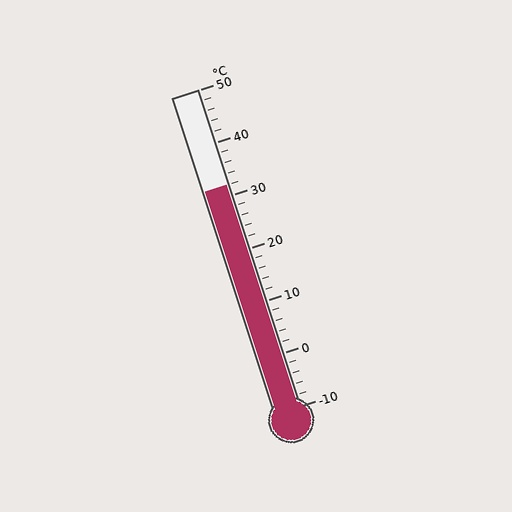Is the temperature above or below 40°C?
The temperature is below 40°C.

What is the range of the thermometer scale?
The thermometer scale ranges from -10°C to 50°C.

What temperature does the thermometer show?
The thermometer shows approximately 32°C.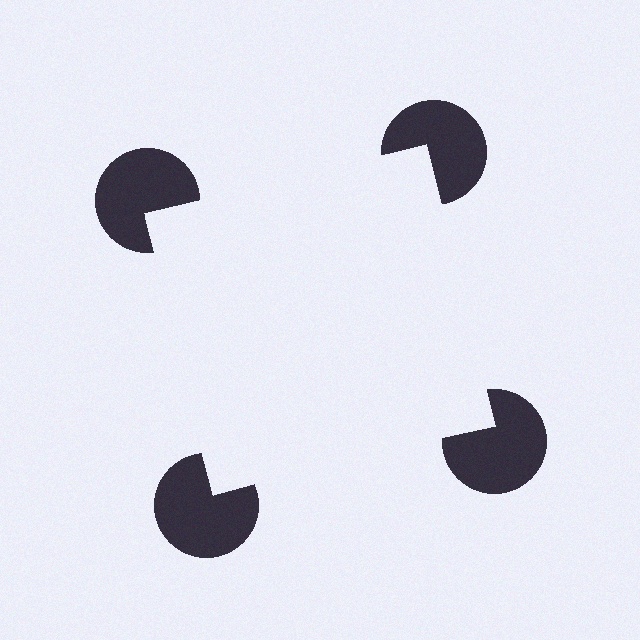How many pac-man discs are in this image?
There are 4 — one at each vertex of the illusory square.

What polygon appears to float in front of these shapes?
An illusory square — its edges are inferred from the aligned wedge cuts in the pac-man discs, not physically drawn.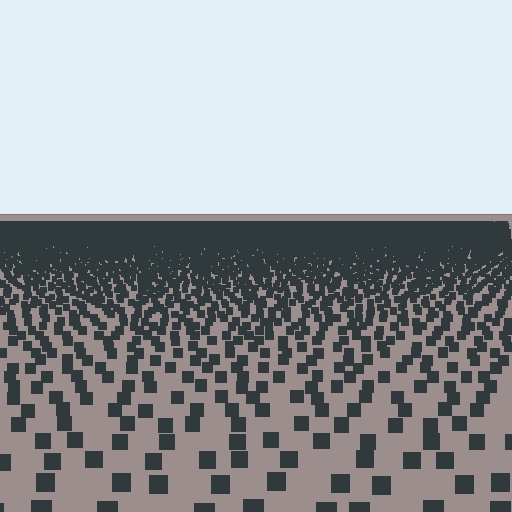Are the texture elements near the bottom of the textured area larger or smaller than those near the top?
Larger. Near the bottom, elements are closer to the viewer and appear at a bigger on-screen size.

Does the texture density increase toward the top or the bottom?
Density increases toward the top.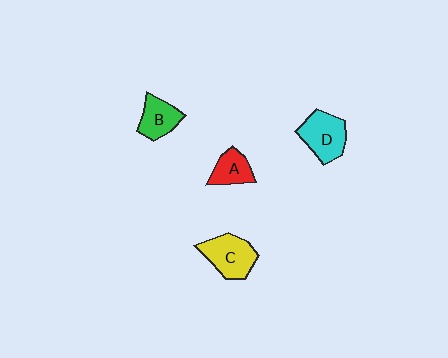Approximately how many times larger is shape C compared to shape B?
Approximately 1.3 times.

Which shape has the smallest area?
Shape A (red).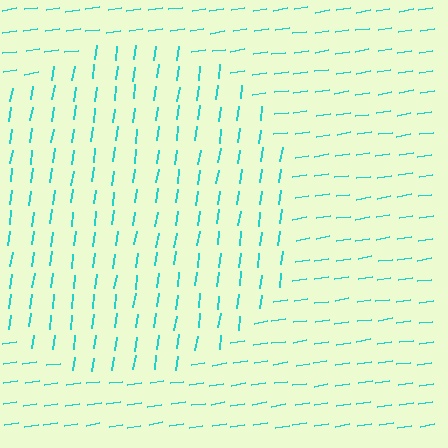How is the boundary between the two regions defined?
The boundary is defined purely by a change in line orientation (approximately 73 degrees difference). All lines are the same color and thickness.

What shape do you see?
I see a circle.